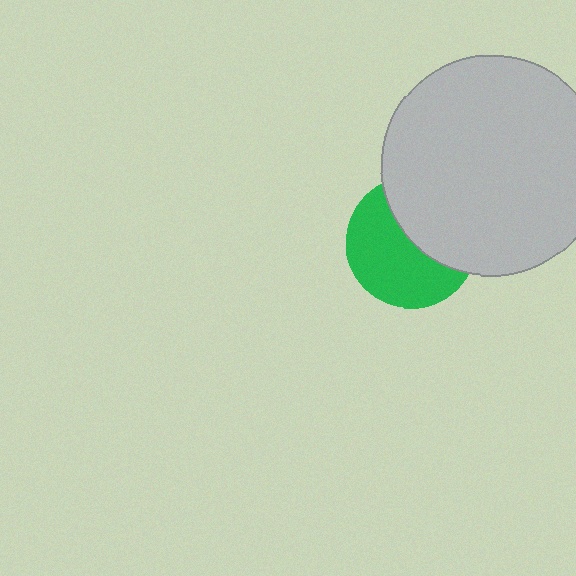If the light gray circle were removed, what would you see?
You would see the complete green circle.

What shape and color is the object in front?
The object in front is a light gray circle.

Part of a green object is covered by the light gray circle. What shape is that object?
It is a circle.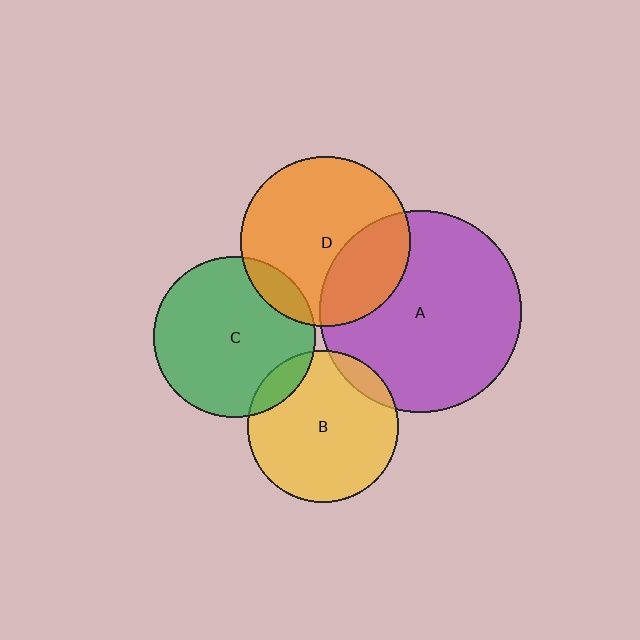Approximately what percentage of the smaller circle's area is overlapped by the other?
Approximately 10%.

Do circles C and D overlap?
Yes.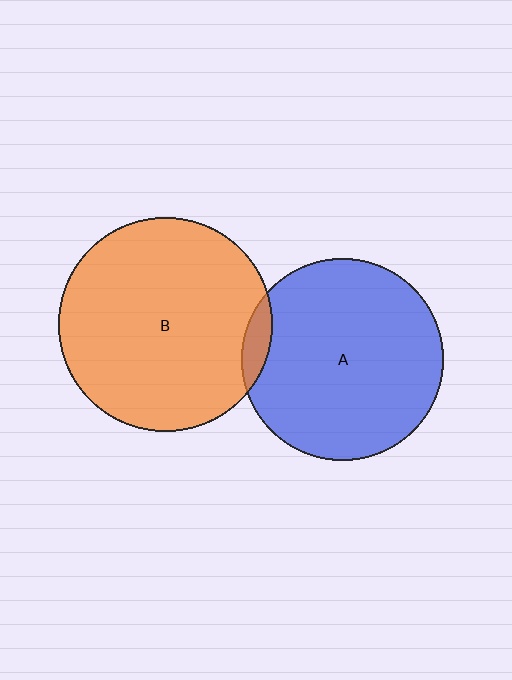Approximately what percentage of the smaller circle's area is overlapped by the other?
Approximately 5%.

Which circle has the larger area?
Circle B (orange).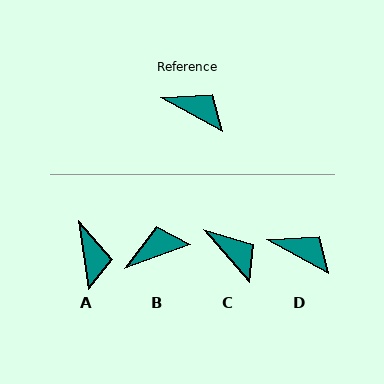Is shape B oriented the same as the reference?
No, it is off by about 49 degrees.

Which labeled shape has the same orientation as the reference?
D.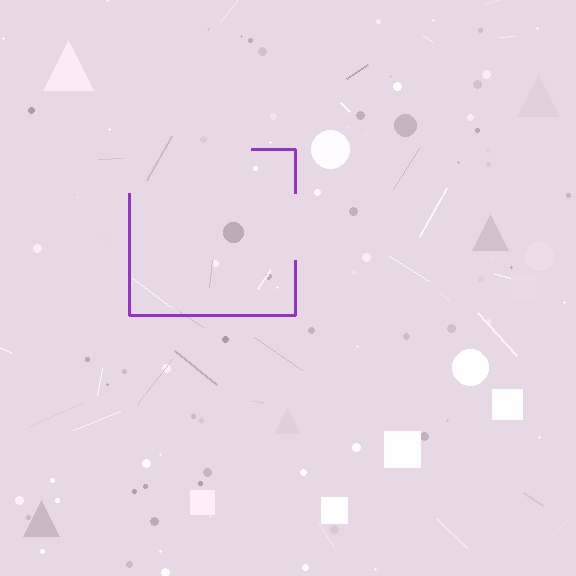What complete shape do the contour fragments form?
The contour fragments form a square.